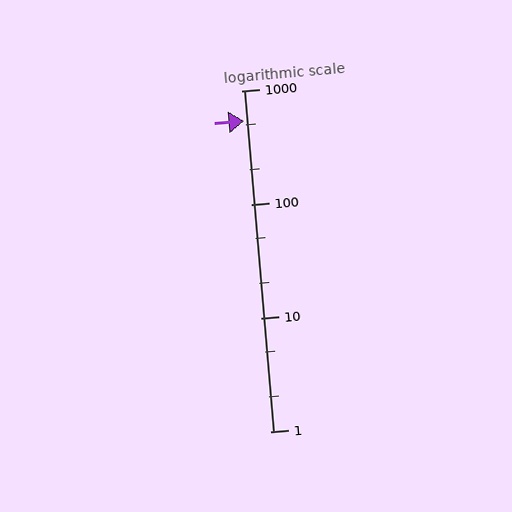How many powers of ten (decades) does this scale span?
The scale spans 3 decades, from 1 to 1000.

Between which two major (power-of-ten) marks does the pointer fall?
The pointer is between 100 and 1000.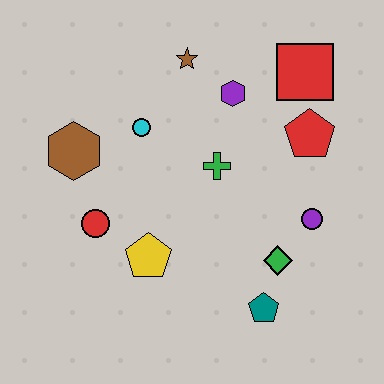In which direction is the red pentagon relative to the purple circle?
The red pentagon is above the purple circle.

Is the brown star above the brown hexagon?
Yes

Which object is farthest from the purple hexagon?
The teal pentagon is farthest from the purple hexagon.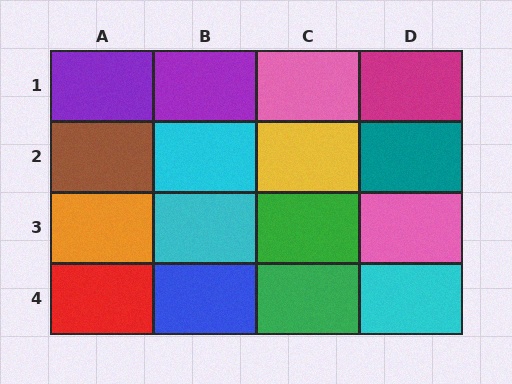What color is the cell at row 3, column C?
Green.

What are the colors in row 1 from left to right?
Purple, purple, pink, magenta.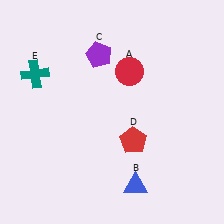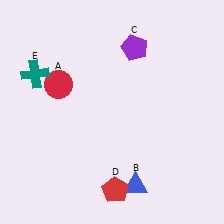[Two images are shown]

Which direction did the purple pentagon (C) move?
The purple pentagon (C) moved right.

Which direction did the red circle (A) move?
The red circle (A) moved left.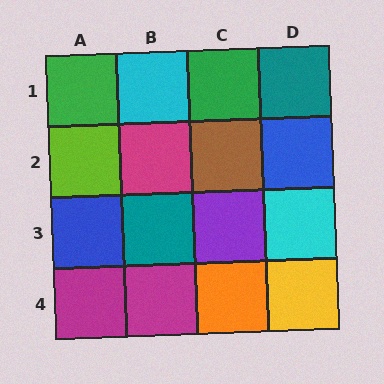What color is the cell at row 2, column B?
Magenta.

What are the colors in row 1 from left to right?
Green, cyan, green, teal.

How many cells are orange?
1 cell is orange.